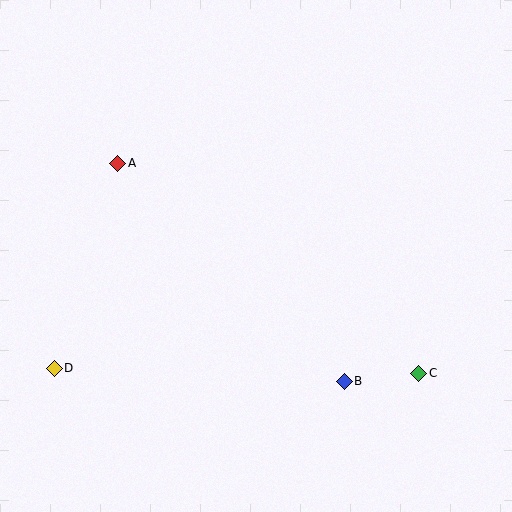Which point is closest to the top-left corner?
Point A is closest to the top-left corner.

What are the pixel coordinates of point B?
Point B is at (344, 381).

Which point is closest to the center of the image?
Point B at (344, 381) is closest to the center.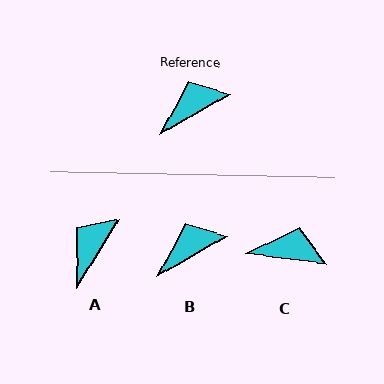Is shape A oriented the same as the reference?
No, it is off by about 28 degrees.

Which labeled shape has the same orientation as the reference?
B.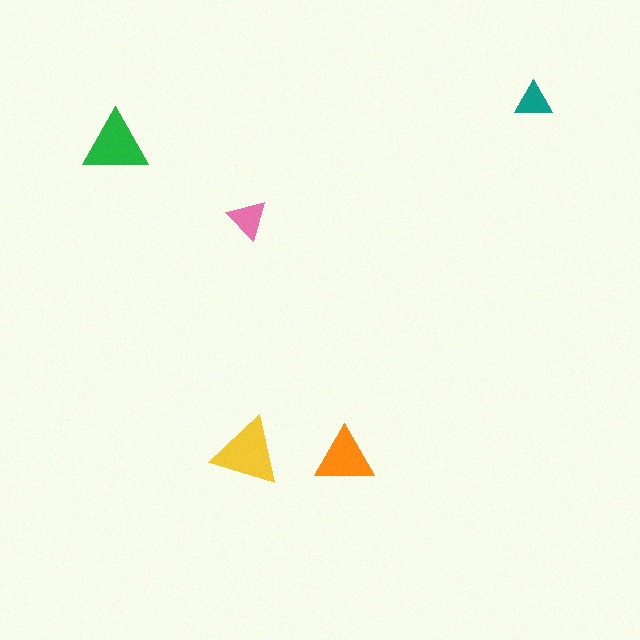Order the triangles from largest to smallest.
the yellow one, the green one, the orange one, the pink one, the teal one.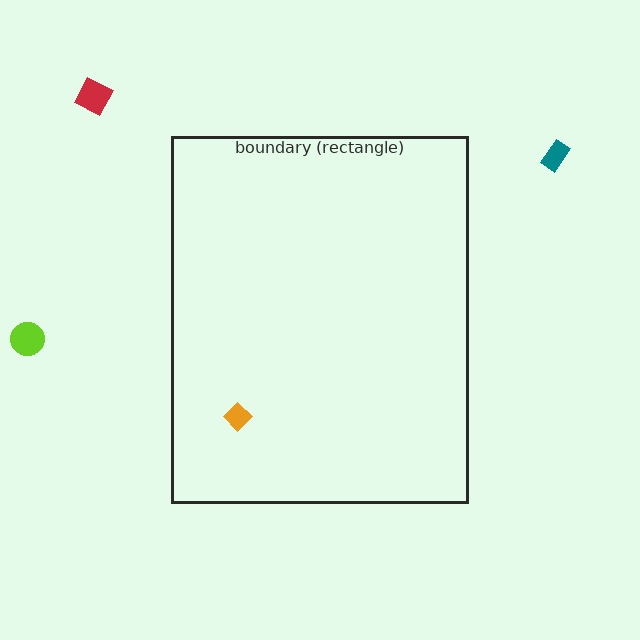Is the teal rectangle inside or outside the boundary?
Outside.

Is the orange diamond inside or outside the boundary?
Inside.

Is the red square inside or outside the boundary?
Outside.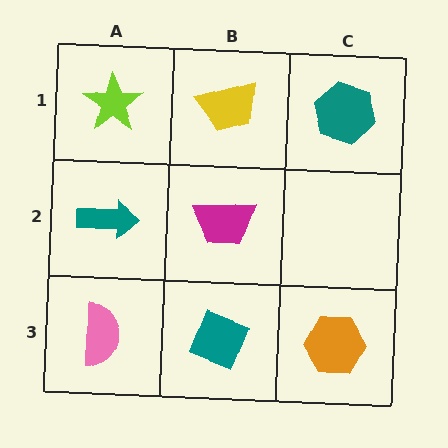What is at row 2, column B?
A magenta trapezoid.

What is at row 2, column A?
A teal arrow.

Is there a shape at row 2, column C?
No, that cell is empty.